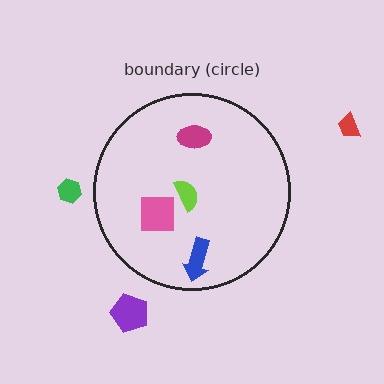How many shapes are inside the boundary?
4 inside, 3 outside.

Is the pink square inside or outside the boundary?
Inside.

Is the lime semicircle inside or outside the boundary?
Inside.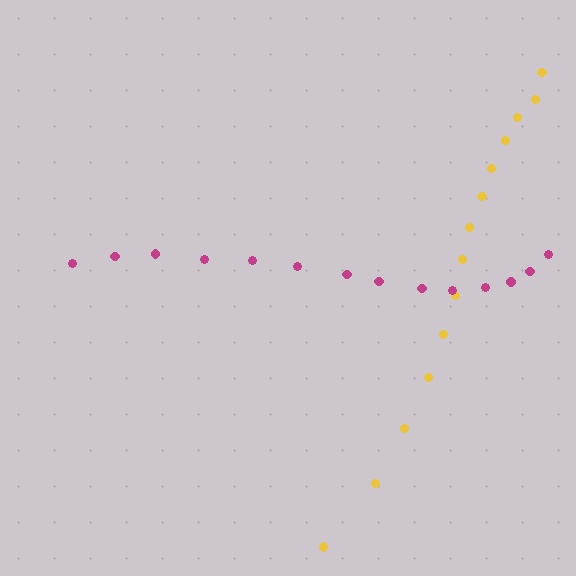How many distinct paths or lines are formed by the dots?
There are 2 distinct paths.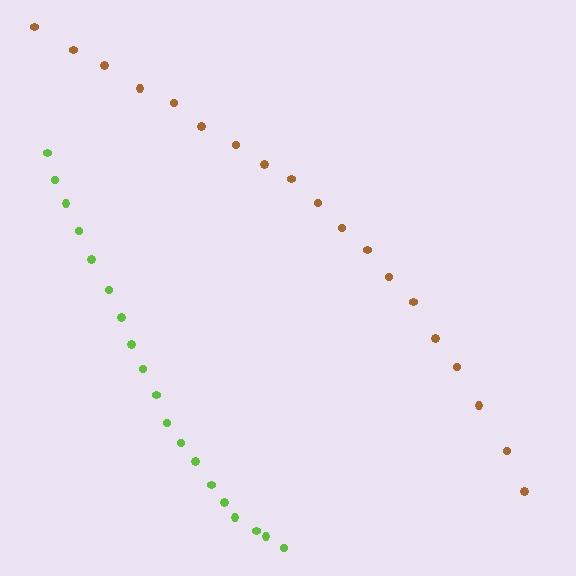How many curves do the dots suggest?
There are 2 distinct paths.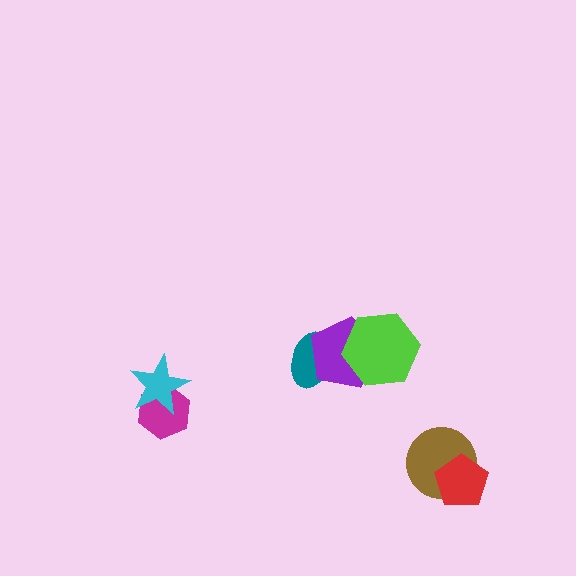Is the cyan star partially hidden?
No, no other shape covers it.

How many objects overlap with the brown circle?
1 object overlaps with the brown circle.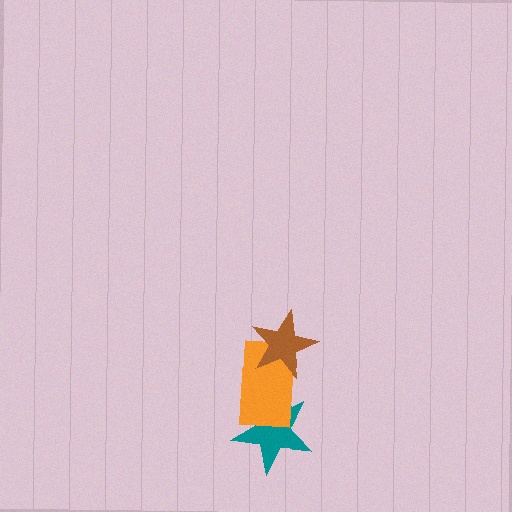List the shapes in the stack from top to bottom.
From top to bottom: the brown star, the orange rectangle, the teal star.